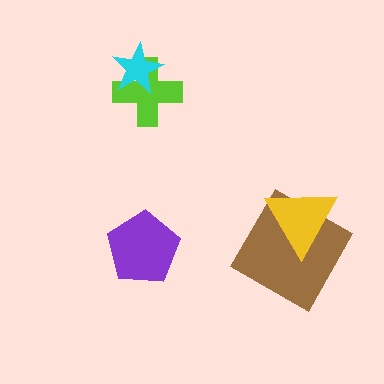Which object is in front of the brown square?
The yellow triangle is in front of the brown square.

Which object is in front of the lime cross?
The cyan star is in front of the lime cross.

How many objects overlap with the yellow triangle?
1 object overlaps with the yellow triangle.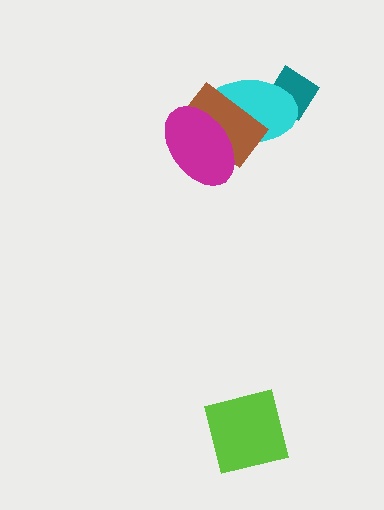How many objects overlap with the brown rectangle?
2 objects overlap with the brown rectangle.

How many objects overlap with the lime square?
0 objects overlap with the lime square.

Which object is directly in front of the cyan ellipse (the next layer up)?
The brown rectangle is directly in front of the cyan ellipse.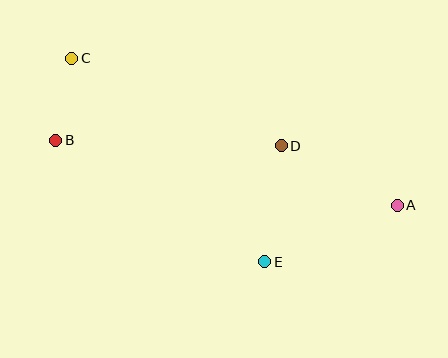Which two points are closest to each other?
Points B and C are closest to each other.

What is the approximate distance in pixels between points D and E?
The distance between D and E is approximately 117 pixels.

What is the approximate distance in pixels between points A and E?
The distance between A and E is approximately 144 pixels.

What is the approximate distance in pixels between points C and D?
The distance between C and D is approximately 227 pixels.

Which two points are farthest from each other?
Points A and C are farthest from each other.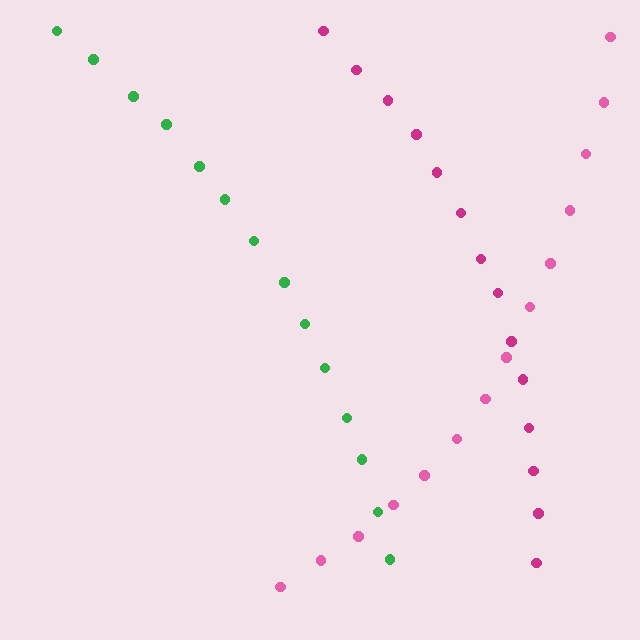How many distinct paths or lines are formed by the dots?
There are 3 distinct paths.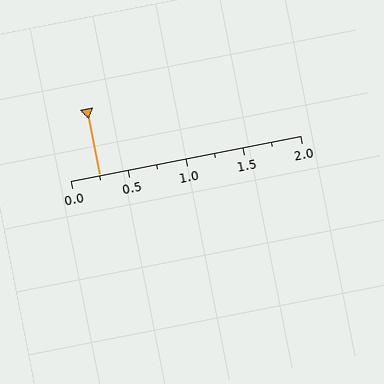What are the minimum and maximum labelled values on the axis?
The axis runs from 0.0 to 2.0.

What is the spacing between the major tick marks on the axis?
The major ticks are spaced 0.5 apart.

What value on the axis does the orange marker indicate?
The marker indicates approximately 0.25.